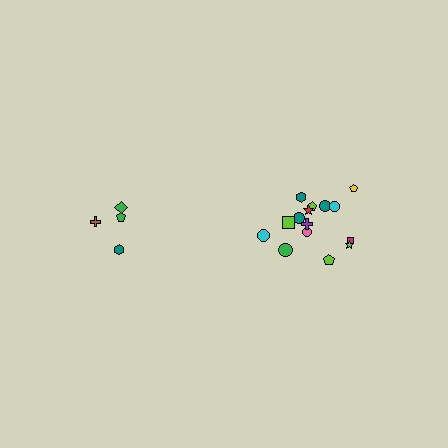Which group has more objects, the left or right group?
The right group.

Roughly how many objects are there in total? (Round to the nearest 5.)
Roughly 20 objects in total.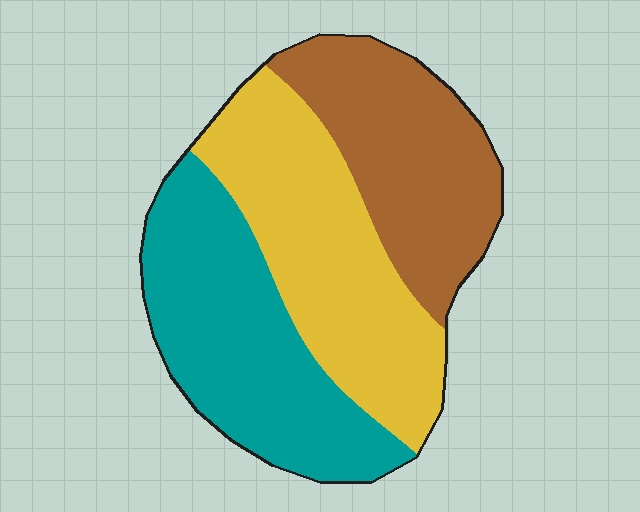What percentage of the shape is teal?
Teal takes up about one third (1/3) of the shape.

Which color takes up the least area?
Brown, at roughly 30%.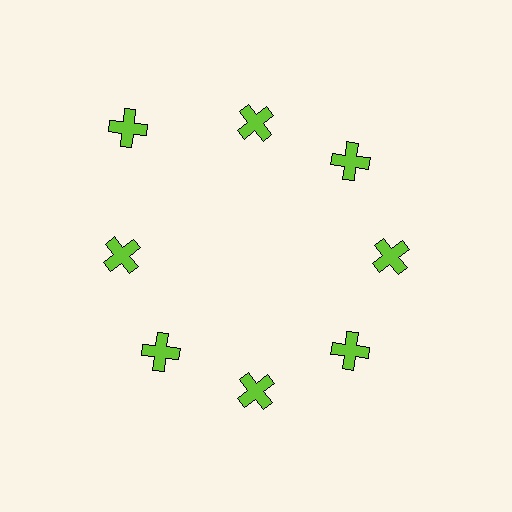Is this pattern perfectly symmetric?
No. The 8 lime crosses are arranged in a ring, but one element near the 10 o'clock position is pushed outward from the center, breaking the 8-fold rotational symmetry.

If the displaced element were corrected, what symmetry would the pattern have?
It would have 8-fold rotational symmetry — the pattern would map onto itself every 45 degrees.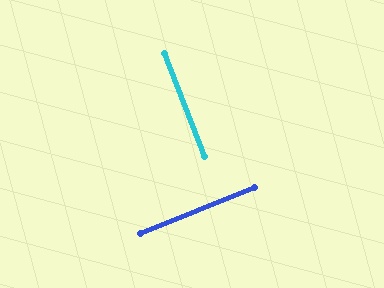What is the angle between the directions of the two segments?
Approximately 89 degrees.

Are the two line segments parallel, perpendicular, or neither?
Perpendicular — they meet at approximately 89°.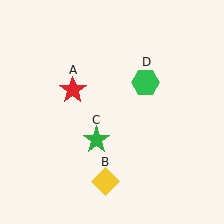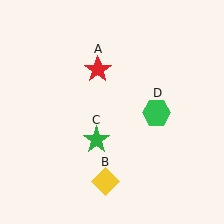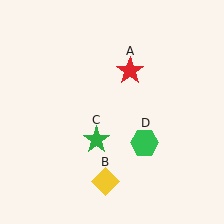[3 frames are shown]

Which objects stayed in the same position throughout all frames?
Yellow diamond (object B) and green star (object C) remained stationary.